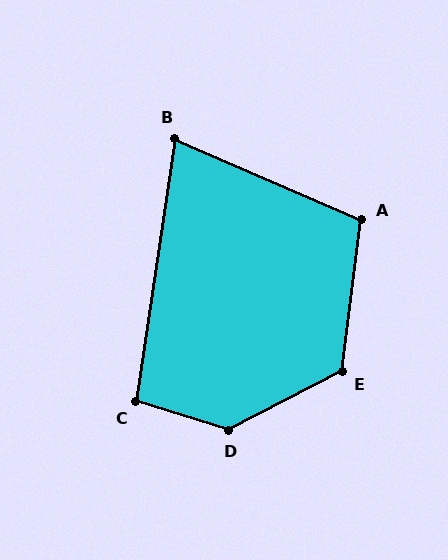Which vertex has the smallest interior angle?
B, at approximately 75 degrees.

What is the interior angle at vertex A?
Approximately 106 degrees (obtuse).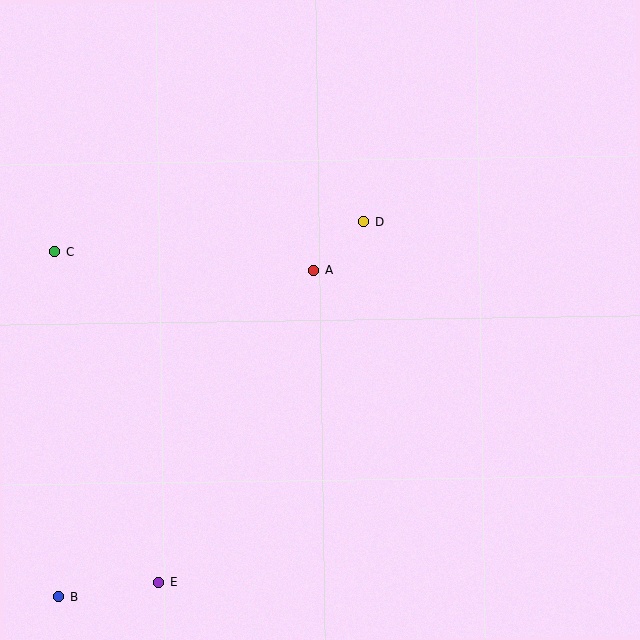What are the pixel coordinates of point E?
Point E is at (159, 583).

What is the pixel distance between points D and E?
The distance between D and E is 415 pixels.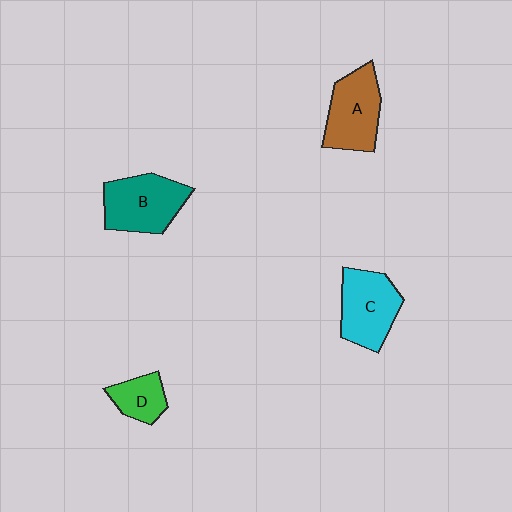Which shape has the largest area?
Shape B (teal).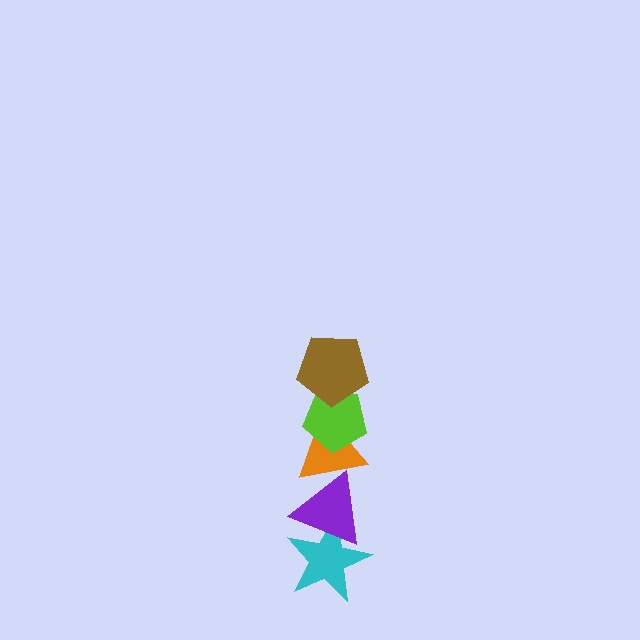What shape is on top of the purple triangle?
The orange triangle is on top of the purple triangle.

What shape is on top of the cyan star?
The purple triangle is on top of the cyan star.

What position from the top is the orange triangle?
The orange triangle is 3rd from the top.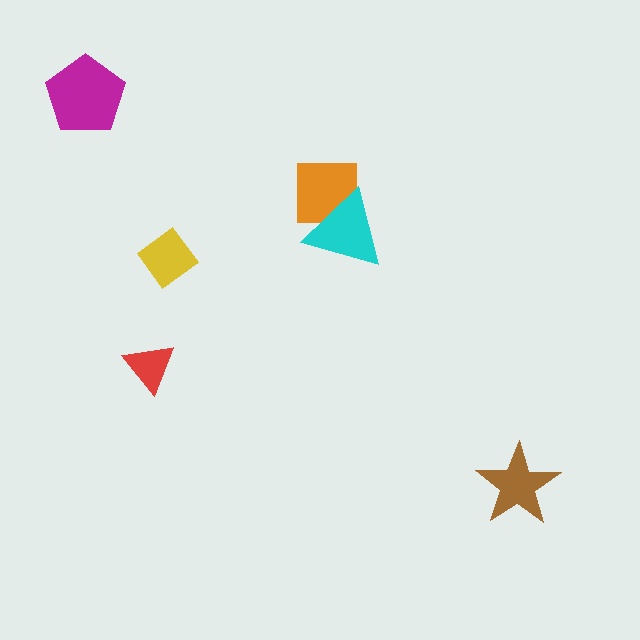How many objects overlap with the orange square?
1 object overlaps with the orange square.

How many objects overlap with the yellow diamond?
0 objects overlap with the yellow diamond.